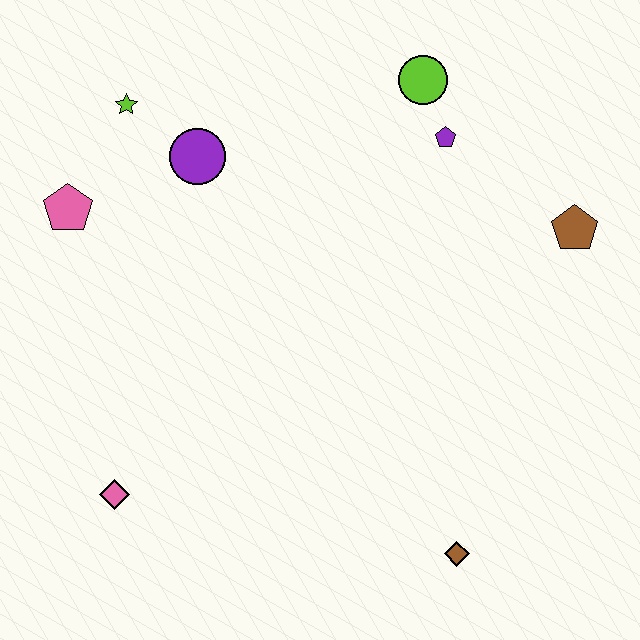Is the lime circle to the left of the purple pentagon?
Yes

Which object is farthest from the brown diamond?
The lime star is farthest from the brown diamond.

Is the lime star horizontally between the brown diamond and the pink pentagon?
Yes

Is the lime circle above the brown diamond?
Yes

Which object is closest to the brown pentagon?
The purple pentagon is closest to the brown pentagon.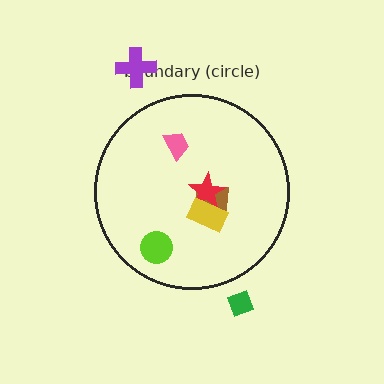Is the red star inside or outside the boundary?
Inside.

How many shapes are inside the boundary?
5 inside, 2 outside.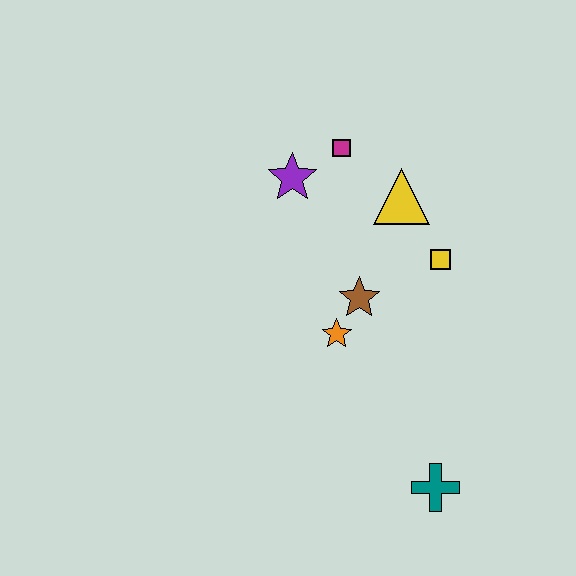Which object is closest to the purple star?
The magenta square is closest to the purple star.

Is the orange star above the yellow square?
No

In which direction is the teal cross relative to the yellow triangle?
The teal cross is below the yellow triangle.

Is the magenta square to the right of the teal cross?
No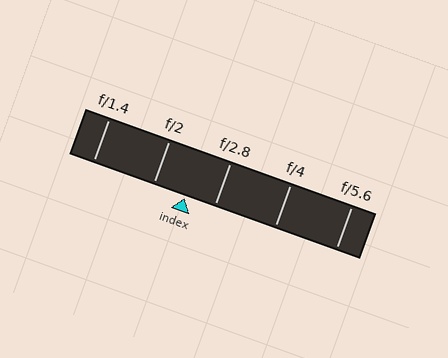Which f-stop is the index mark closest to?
The index mark is closest to f/2.8.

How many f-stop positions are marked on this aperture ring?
There are 5 f-stop positions marked.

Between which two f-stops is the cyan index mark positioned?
The index mark is between f/2 and f/2.8.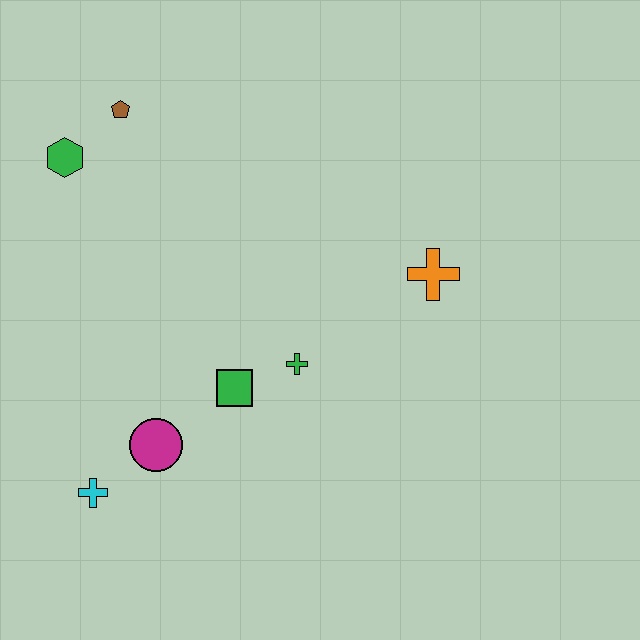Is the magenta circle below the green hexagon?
Yes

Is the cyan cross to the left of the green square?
Yes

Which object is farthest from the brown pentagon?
The cyan cross is farthest from the brown pentagon.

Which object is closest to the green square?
The green cross is closest to the green square.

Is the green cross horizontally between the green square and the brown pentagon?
No